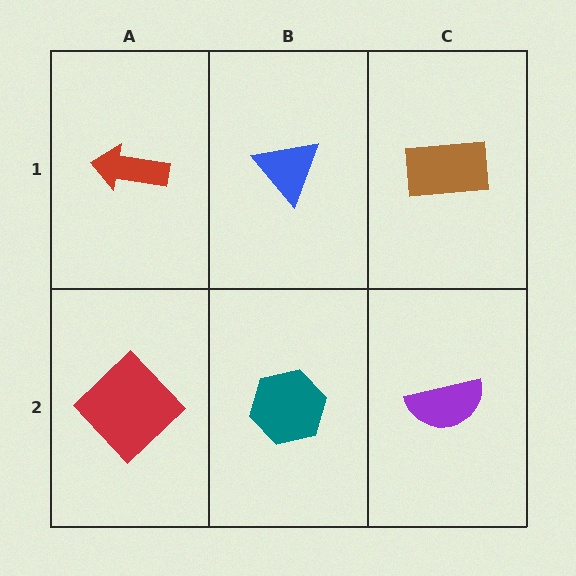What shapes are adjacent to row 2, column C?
A brown rectangle (row 1, column C), a teal hexagon (row 2, column B).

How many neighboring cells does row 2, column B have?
3.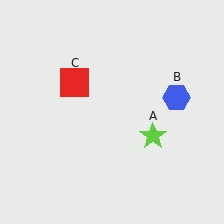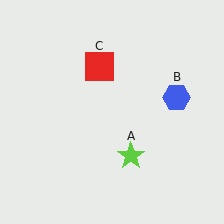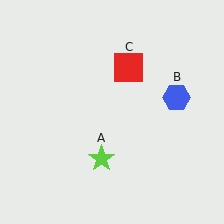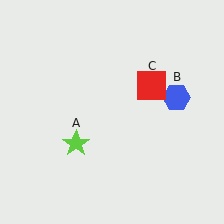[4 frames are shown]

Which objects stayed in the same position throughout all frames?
Blue hexagon (object B) remained stationary.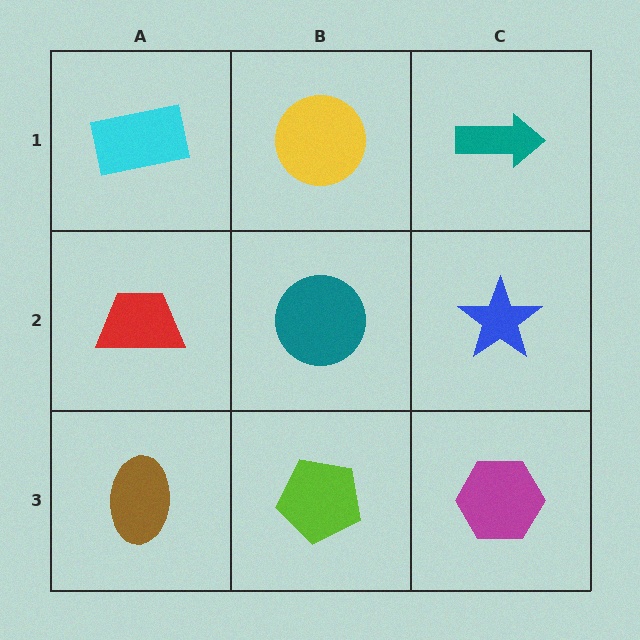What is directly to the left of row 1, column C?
A yellow circle.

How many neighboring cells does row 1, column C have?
2.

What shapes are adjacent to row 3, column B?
A teal circle (row 2, column B), a brown ellipse (row 3, column A), a magenta hexagon (row 3, column C).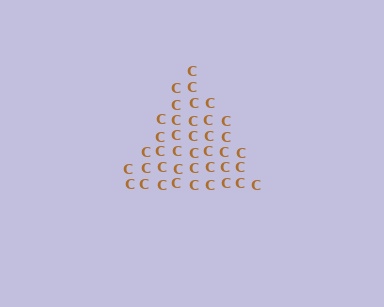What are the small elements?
The small elements are letter C's.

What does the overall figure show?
The overall figure shows a triangle.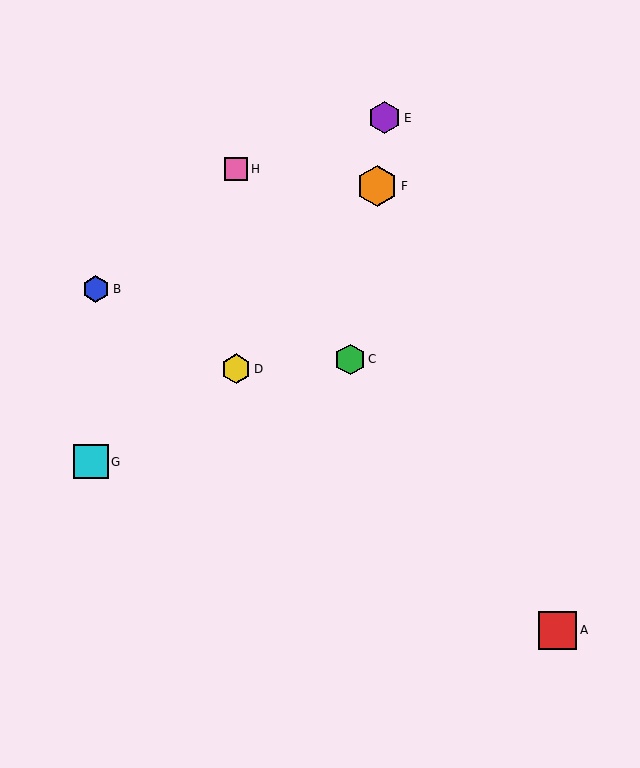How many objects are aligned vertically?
2 objects (D, H) are aligned vertically.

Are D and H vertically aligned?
Yes, both are at x≈236.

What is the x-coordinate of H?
Object H is at x≈236.